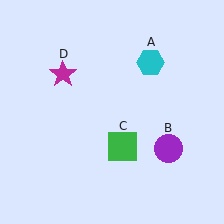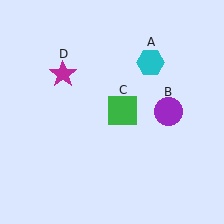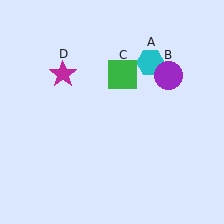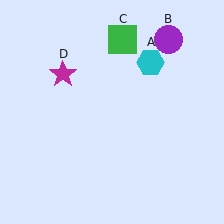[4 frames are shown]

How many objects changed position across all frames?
2 objects changed position: purple circle (object B), green square (object C).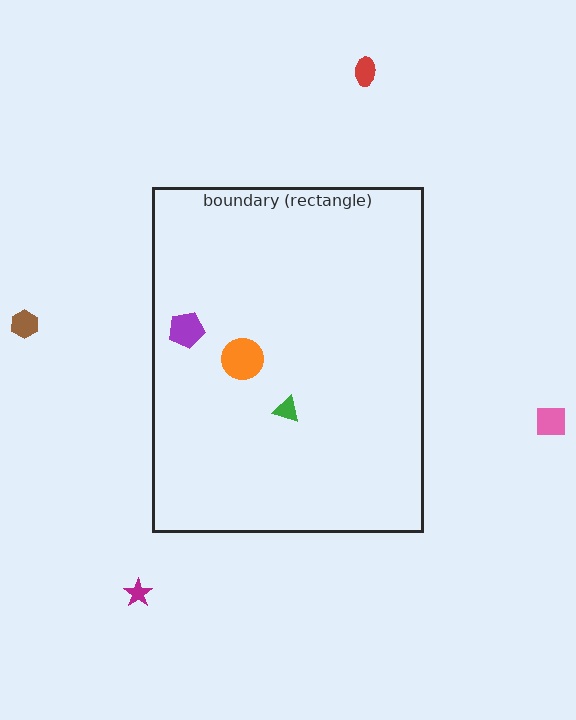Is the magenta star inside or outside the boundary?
Outside.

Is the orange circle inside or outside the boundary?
Inside.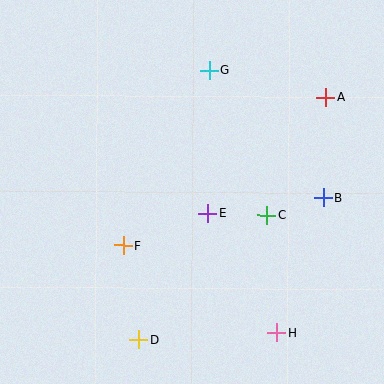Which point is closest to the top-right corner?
Point A is closest to the top-right corner.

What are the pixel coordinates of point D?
Point D is at (139, 340).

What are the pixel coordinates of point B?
Point B is at (323, 198).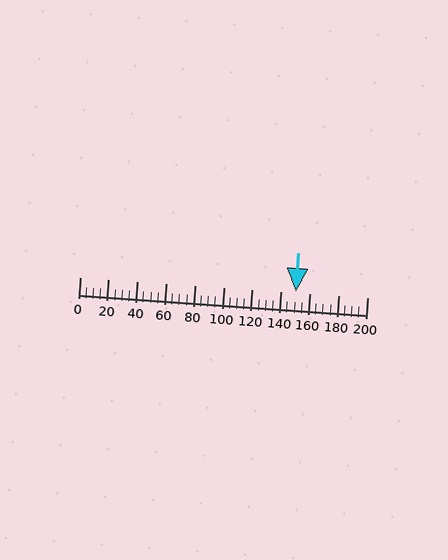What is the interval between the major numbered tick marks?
The major tick marks are spaced 20 units apart.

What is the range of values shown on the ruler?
The ruler shows values from 0 to 200.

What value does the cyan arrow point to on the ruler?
The cyan arrow points to approximately 150.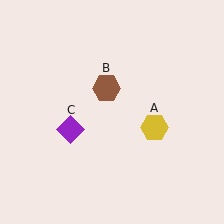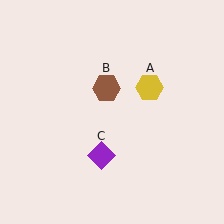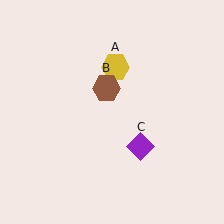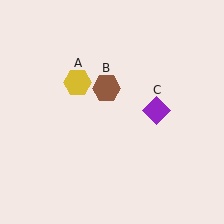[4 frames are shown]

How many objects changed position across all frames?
2 objects changed position: yellow hexagon (object A), purple diamond (object C).